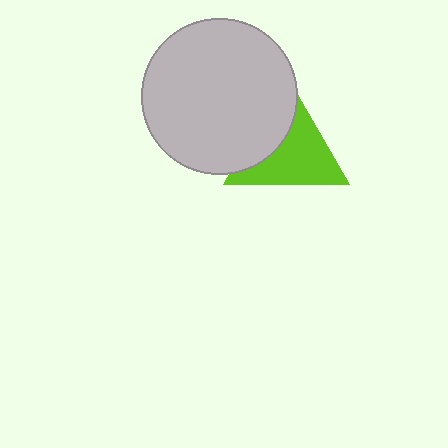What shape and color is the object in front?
The object in front is a light gray circle.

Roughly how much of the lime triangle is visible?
About half of it is visible (roughly 63%).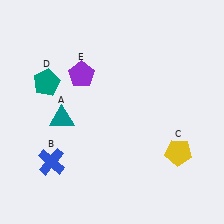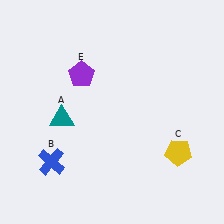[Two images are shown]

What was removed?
The teal pentagon (D) was removed in Image 2.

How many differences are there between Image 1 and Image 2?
There is 1 difference between the two images.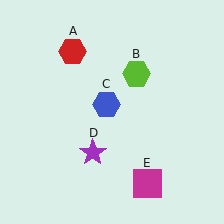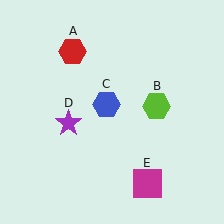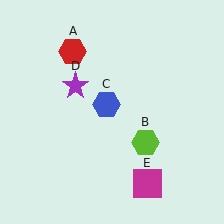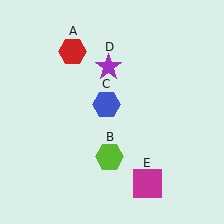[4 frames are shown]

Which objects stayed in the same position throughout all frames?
Red hexagon (object A) and blue hexagon (object C) and magenta square (object E) remained stationary.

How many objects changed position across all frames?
2 objects changed position: lime hexagon (object B), purple star (object D).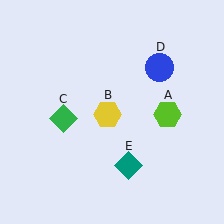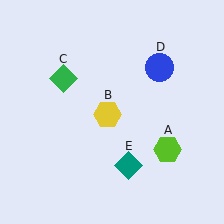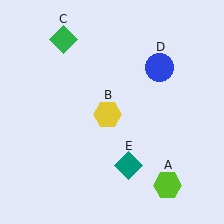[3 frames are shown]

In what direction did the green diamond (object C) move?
The green diamond (object C) moved up.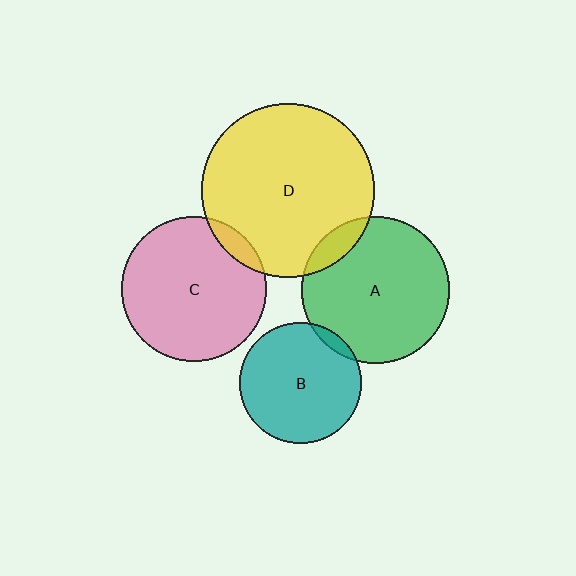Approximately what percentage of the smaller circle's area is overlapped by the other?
Approximately 10%.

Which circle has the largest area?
Circle D (yellow).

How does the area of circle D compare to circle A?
Approximately 1.4 times.